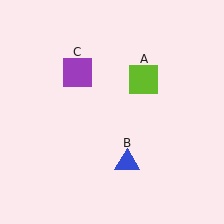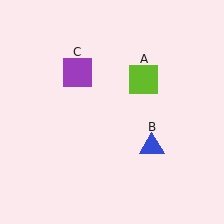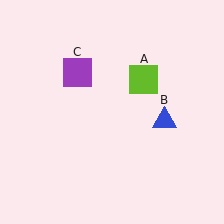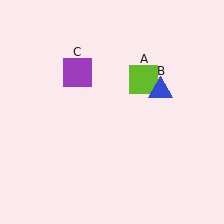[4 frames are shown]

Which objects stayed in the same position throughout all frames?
Lime square (object A) and purple square (object C) remained stationary.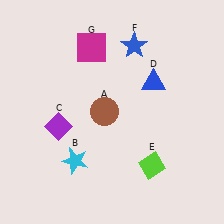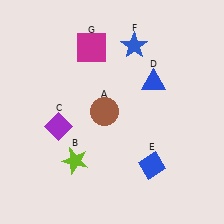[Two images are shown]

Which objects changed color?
B changed from cyan to lime. E changed from lime to blue.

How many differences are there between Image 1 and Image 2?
There are 2 differences between the two images.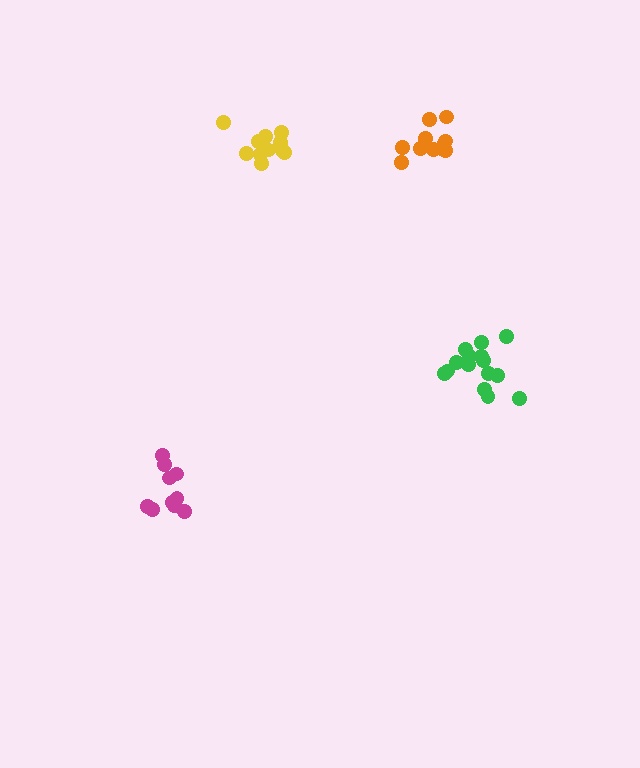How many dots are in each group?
Group 1: 11 dots, Group 2: 11 dots, Group 3: 15 dots, Group 4: 11 dots (48 total).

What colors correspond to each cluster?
The clusters are colored: orange, yellow, green, magenta.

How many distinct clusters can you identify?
There are 4 distinct clusters.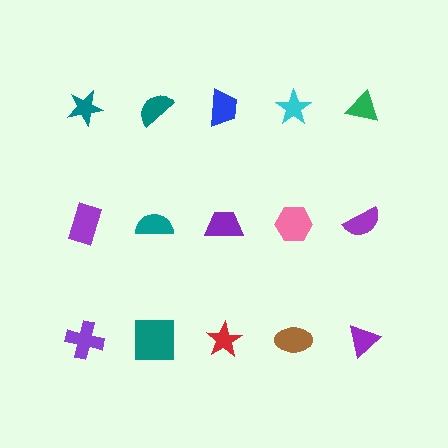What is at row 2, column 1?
A purple rectangle.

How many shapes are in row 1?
5 shapes.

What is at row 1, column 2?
A teal semicircle.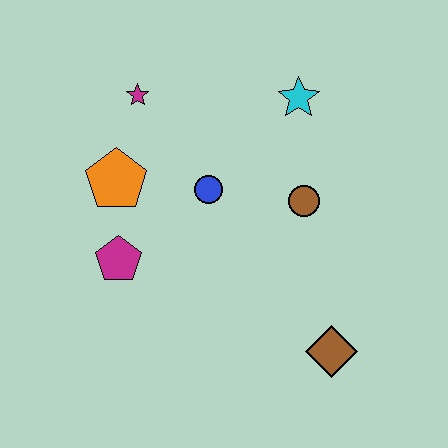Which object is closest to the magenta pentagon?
The orange pentagon is closest to the magenta pentagon.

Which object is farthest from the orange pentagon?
The brown diamond is farthest from the orange pentagon.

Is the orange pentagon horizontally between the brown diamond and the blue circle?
No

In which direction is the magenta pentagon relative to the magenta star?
The magenta pentagon is below the magenta star.